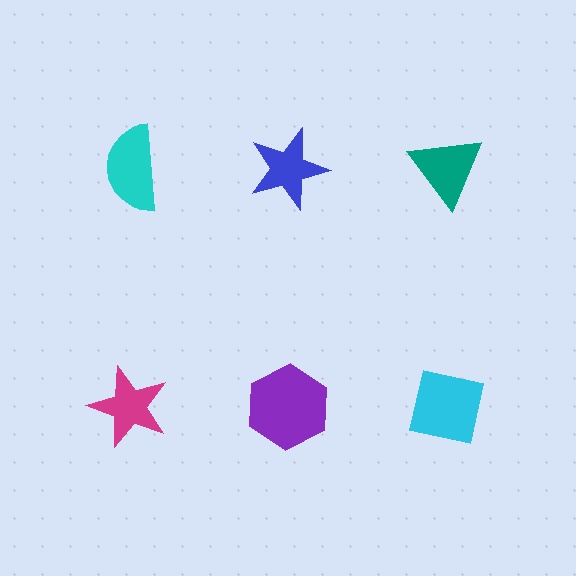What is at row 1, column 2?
A blue star.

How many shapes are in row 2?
3 shapes.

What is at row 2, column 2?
A purple hexagon.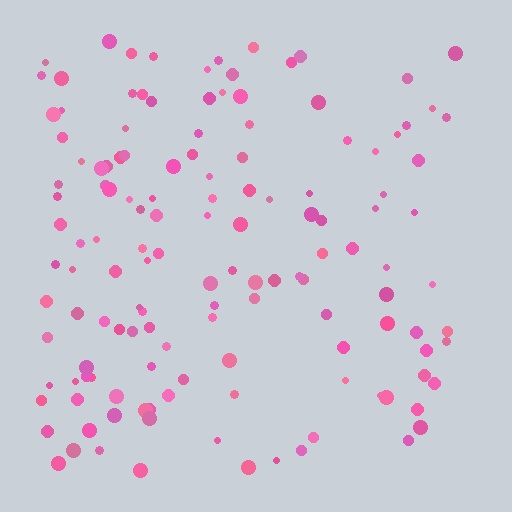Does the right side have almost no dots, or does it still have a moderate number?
Still a moderate number, just noticeably fewer than the left.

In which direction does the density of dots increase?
From right to left, with the left side densest.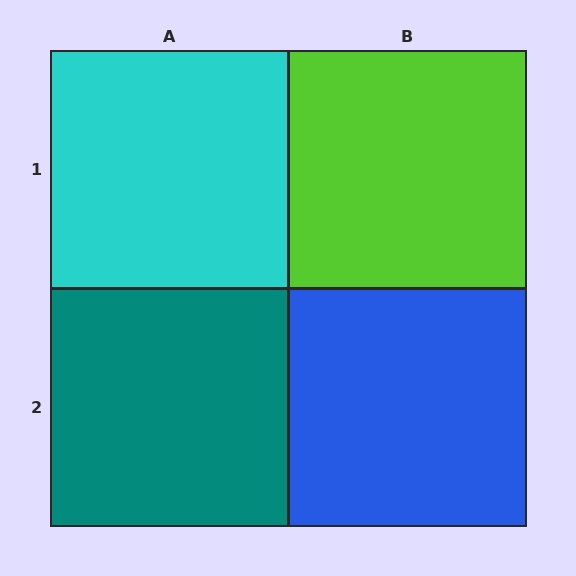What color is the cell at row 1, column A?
Cyan.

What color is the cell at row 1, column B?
Lime.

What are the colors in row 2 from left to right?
Teal, blue.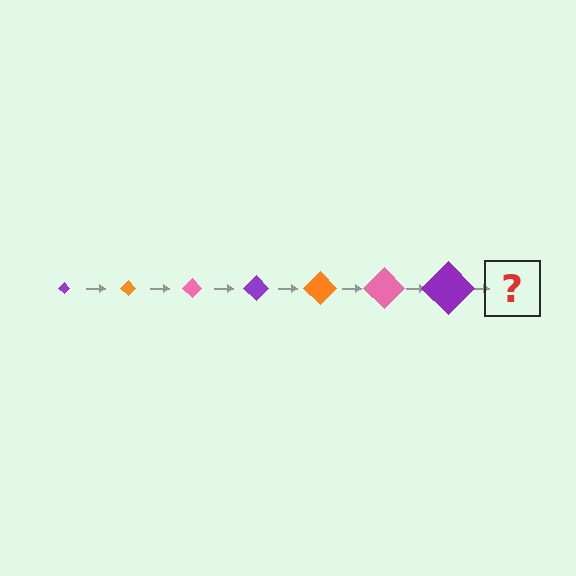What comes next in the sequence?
The next element should be an orange diamond, larger than the previous one.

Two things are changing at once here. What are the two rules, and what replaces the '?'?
The two rules are that the diamond grows larger each step and the color cycles through purple, orange, and pink. The '?' should be an orange diamond, larger than the previous one.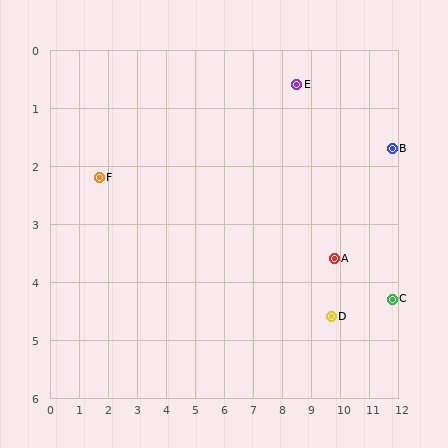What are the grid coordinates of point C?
Point C is at approximately (11.8, 4.3).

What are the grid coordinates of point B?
Point B is at approximately (11.8, 1.7).